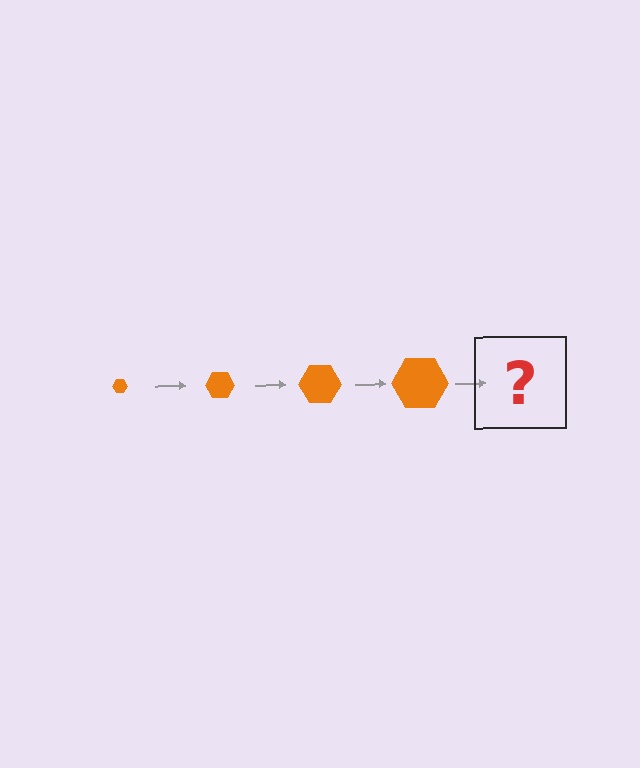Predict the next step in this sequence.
The next step is an orange hexagon, larger than the previous one.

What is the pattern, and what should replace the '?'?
The pattern is that the hexagon gets progressively larger each step. The '?' should be an orange hexagon, larger than the previous one.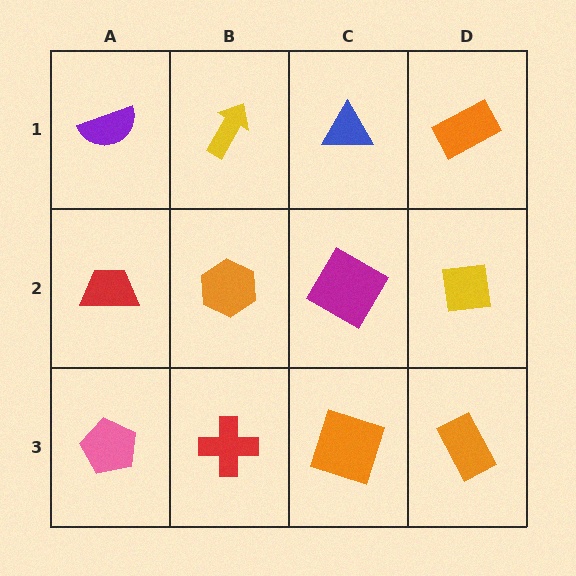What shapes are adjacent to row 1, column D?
A yellow square (row 2, column D), a blue triangle (row 1, column C).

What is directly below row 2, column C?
An orange square.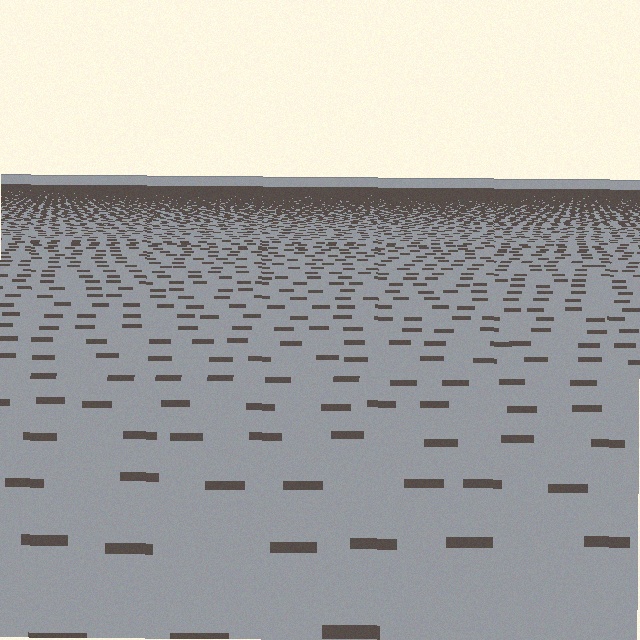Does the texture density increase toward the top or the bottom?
Density increases toward the top.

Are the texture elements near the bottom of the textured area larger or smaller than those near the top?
Larger. Near the bottom, elements are closer to the viewer and appear at a bigger on-screen size.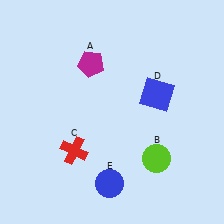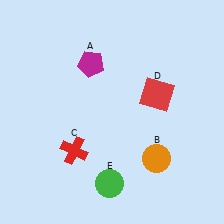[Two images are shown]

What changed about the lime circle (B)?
In Image 1, B is lime. In Image 2, it changed to orange.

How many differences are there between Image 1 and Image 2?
There are 3 differences between the two images.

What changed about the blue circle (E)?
In Image 1, E is blue. In Image 2, it changed to green.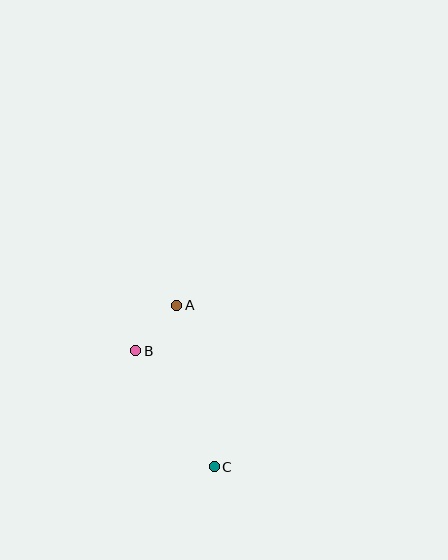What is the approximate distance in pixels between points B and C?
The distance between B and C is approximately 140 pixels.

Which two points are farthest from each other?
Points A and C are farthest from each other.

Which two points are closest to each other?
Points A and B are closest to each other.